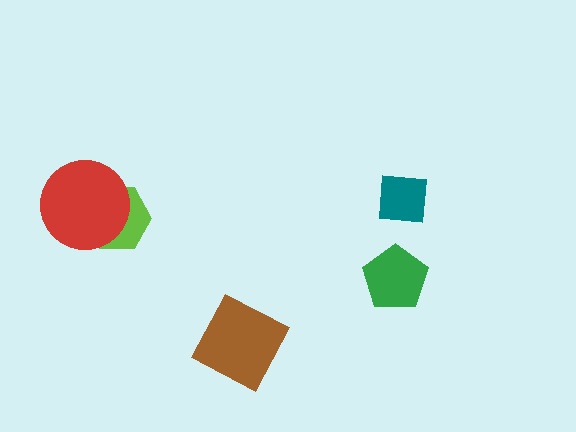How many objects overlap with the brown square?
0 objects overlap with the brown square.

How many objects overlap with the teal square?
0 objects overlap with the teal square.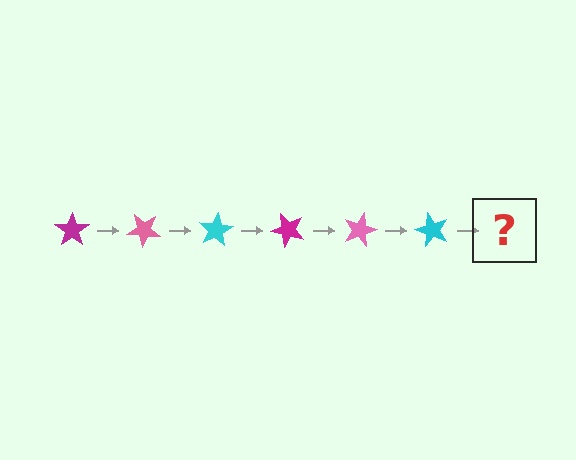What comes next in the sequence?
The next element should be a magenta star, rotated 240 degrees from the start.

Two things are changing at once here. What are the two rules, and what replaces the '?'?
The two rules are that it rotates 40 degrees each step and the color cycles through magenta, pink, and cyan. The '?' should be a magenta star, rotated 240 degrees from the start.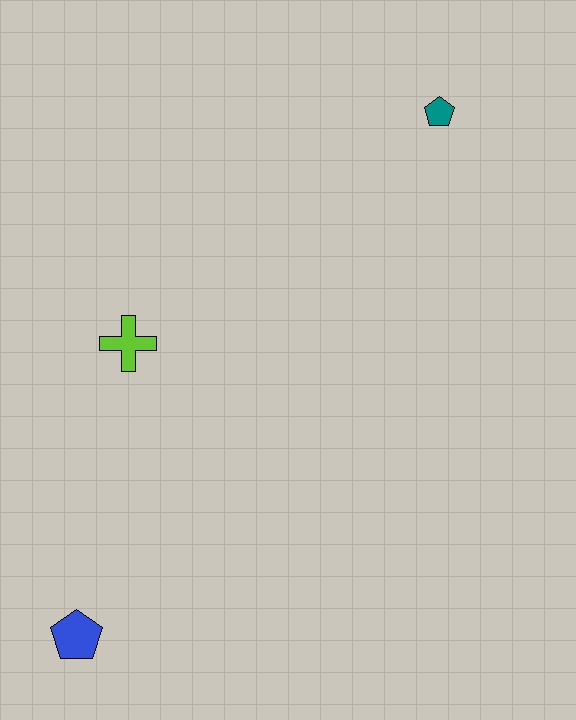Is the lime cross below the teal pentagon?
Yes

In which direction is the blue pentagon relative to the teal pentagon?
The blue pentagon is below the teal pentagon.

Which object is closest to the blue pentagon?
The lime cross is closest to the blue pentagon.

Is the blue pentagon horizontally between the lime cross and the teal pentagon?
No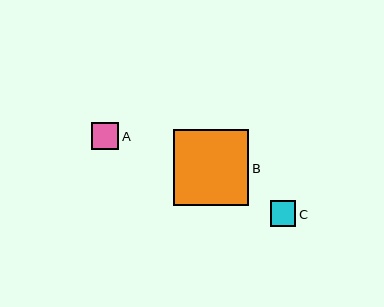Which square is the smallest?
Square C is the smallest with a size of approximately 25 pixels.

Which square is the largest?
Square B is the largest with a size of approximately 76 pixels.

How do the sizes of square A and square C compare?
Square A and square C are approximately the same size.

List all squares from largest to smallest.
From largest to smallest: B, A, C.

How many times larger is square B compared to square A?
Square B is approximately 2.8 times the size of square A.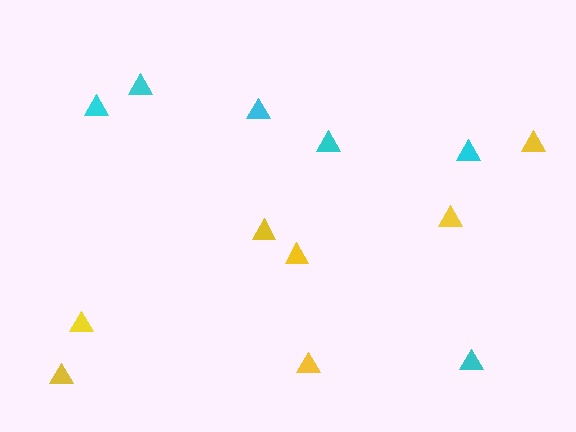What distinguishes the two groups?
There are 2 groups: one group of cyan triangles (6) and one group of yellow triangles (7).